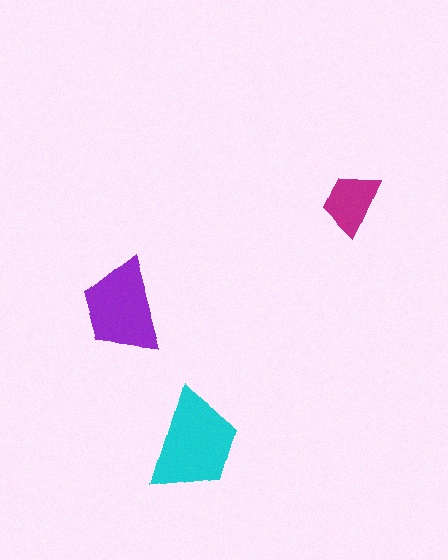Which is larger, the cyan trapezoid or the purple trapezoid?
The cyan one.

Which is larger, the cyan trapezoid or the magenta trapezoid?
The cyan one.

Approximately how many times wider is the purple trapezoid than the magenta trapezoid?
About 1.5 times wider.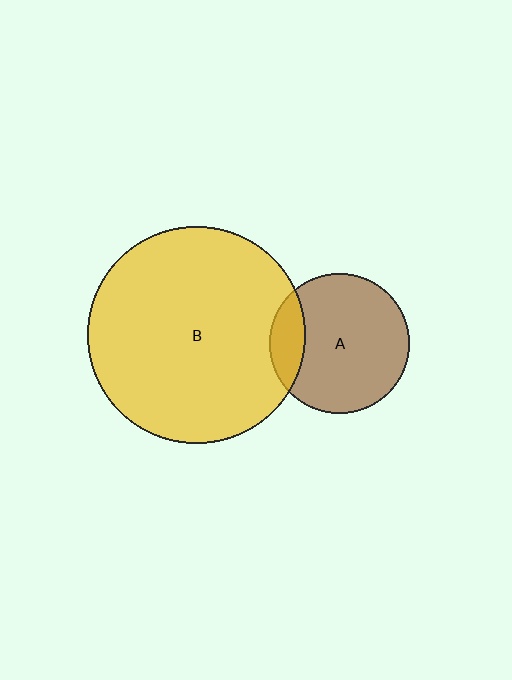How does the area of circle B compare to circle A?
Approximately 2.4 times.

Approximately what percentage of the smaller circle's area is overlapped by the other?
Approximately 15%.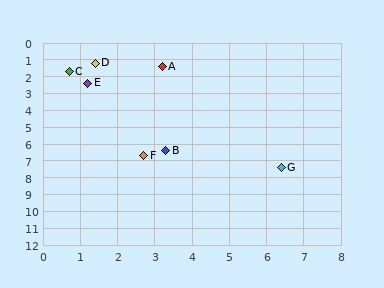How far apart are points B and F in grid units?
Points B and F are about 0.7 grid units apart.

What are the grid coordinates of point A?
Point A is at approximately (3.2, 1.4).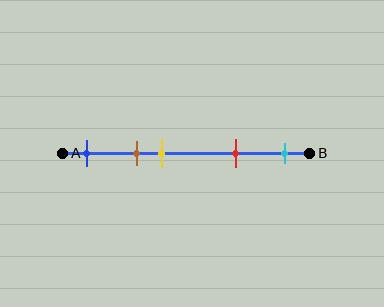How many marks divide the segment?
There are 5 marks dividing the segment.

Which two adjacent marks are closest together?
The brown and yellow marks are the closest adjacent pair.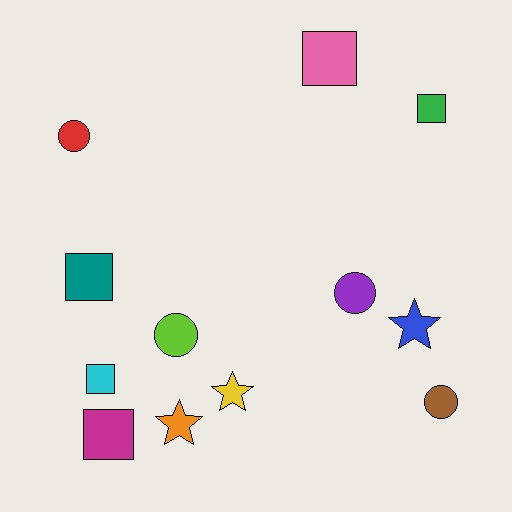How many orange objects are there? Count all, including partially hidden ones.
There is 1 orange object.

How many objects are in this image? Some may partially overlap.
There are 12 objects.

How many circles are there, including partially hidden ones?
There are 4 circles.